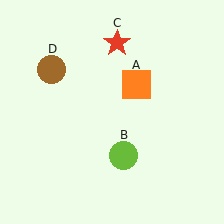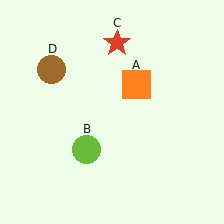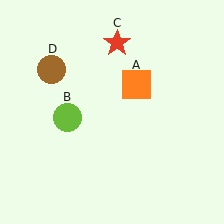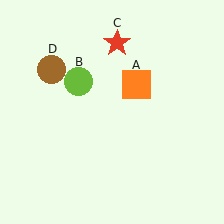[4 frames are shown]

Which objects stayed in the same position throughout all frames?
Orange square (object A) and red star (object C) and brown circle (object D) remained stationary.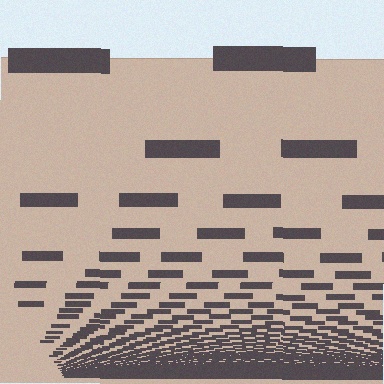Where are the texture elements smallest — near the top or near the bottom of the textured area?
Near the bottom.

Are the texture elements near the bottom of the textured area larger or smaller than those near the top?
Smaller. The gradient is inverted — elements near the bottom are smaller and denser.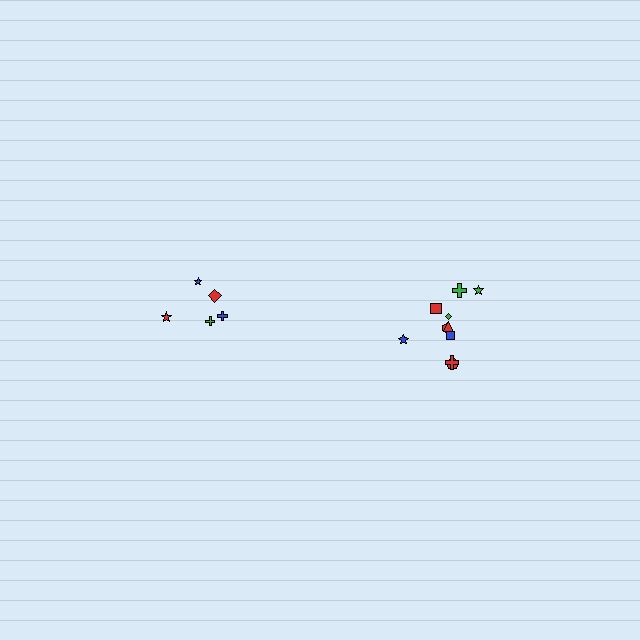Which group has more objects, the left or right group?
The right group.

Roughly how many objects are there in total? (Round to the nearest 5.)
Roughly 15 objects in total.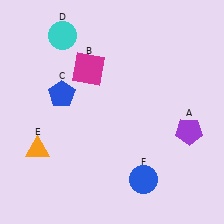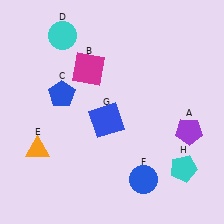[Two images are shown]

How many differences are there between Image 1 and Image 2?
There are 2 differences between the two images.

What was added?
A blue square (G), a cyan pentagon (H) were added in Image 2.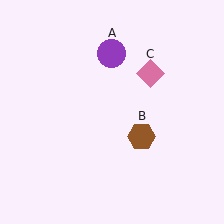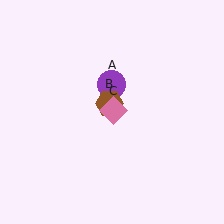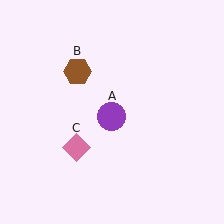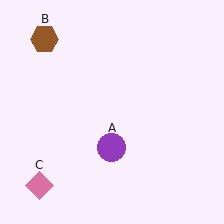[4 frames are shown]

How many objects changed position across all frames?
3 objects changed position: purple circle (object A), brown hexagon (object B), pink diamond (object C).